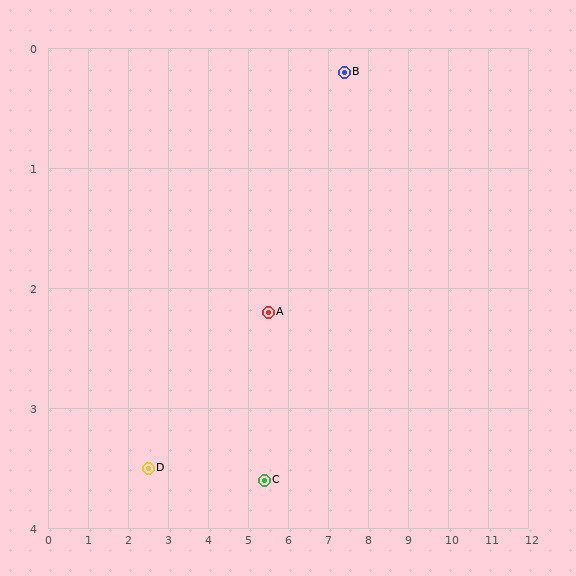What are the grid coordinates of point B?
Point B is at approximately (7.4, 0.2).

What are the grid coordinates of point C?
Point C is at approximately (5.4, 3.6).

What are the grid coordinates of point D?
Point D is at approximately (2.5, 3.5).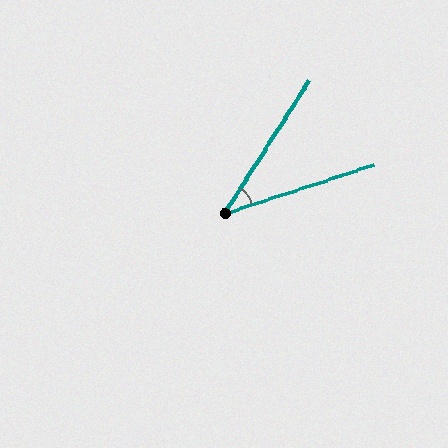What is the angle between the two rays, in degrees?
Approximately 39 degrees.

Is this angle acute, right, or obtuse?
It is acute.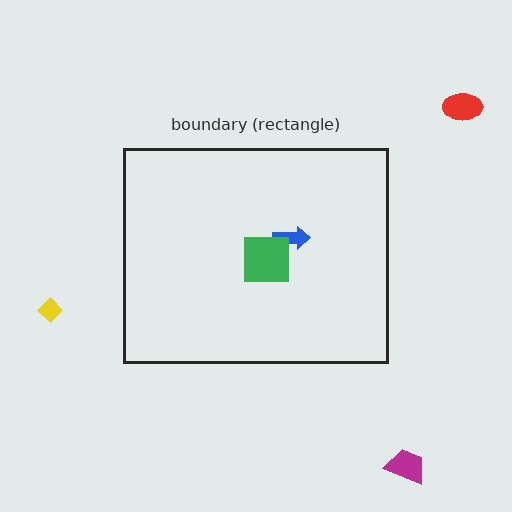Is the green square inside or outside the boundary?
Inside.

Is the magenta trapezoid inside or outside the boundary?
Outside.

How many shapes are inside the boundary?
2 inside, 3 outside.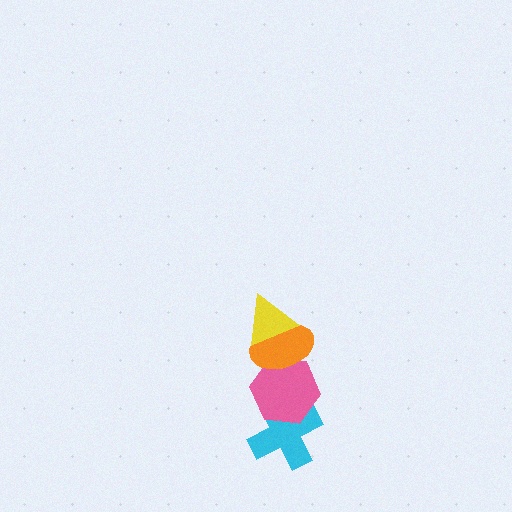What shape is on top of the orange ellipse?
The yellow triangle is on top of the orange ellipse.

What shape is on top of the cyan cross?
The pink hexagon is on top of the cyan cross.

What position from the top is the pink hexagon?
The pink hexagon is 3rd from the top.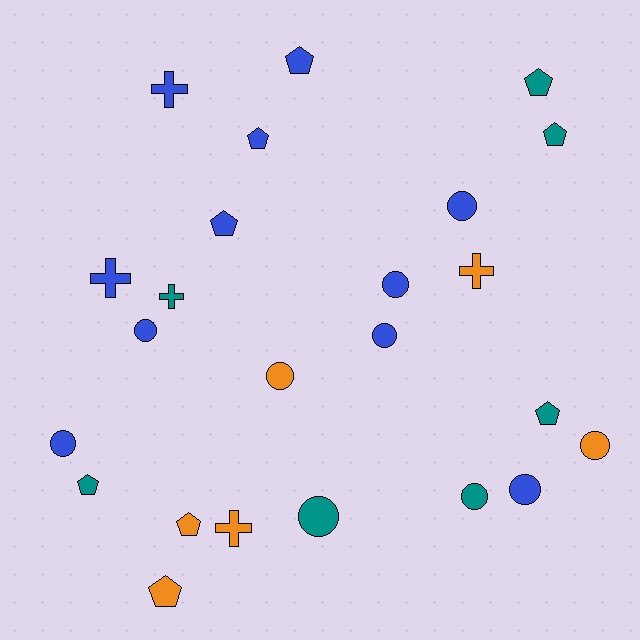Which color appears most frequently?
Blue, with 11 objects.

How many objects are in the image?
There are 24 objects.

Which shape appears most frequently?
Circle, with 10 objects.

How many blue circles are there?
There are 6 blue circles.